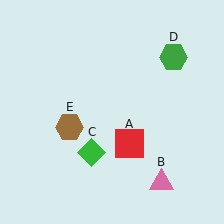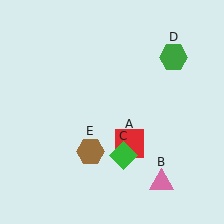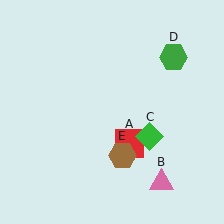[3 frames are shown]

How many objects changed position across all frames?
2 objects changed position: green diamond (object C), brown hexagon (object E).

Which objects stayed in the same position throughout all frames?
Red square (object A) and pink triangle (object B) and green hexagon (object D) remained stationary.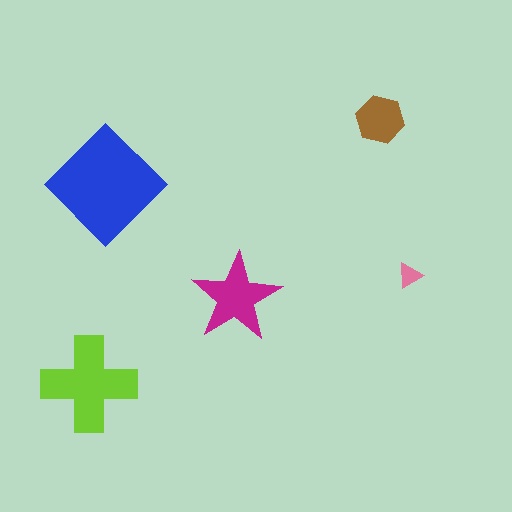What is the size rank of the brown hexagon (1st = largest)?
4th.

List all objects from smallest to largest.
The pink triangle, the brown hexagon, the magenta star, the lime cross, the blue diamond.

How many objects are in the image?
There are 5 objects in the image.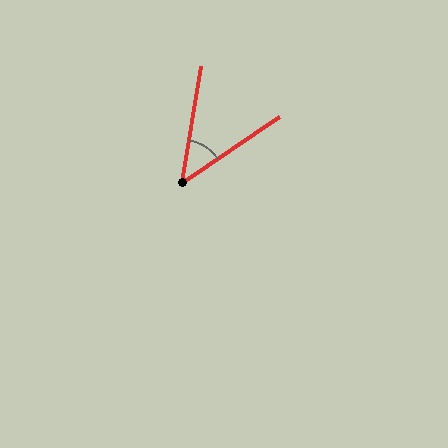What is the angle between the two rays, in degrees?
Approximately 47 degrees.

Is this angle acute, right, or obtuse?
It is acute.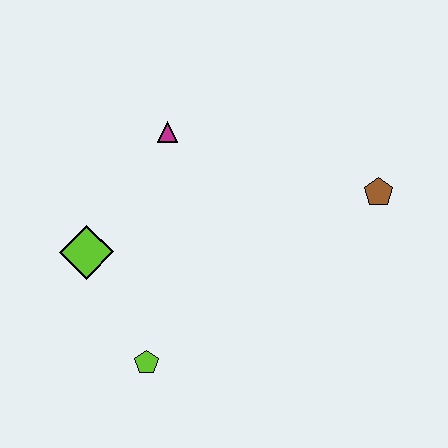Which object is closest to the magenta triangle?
The lime diamond is closest to the magenta triangle.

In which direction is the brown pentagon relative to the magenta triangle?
The brown pentagon is to the right of the magenta triangle.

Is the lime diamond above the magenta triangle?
No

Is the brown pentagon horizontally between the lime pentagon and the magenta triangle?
No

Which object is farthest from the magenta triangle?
The lime pentagon is farthest from the magenta triangle.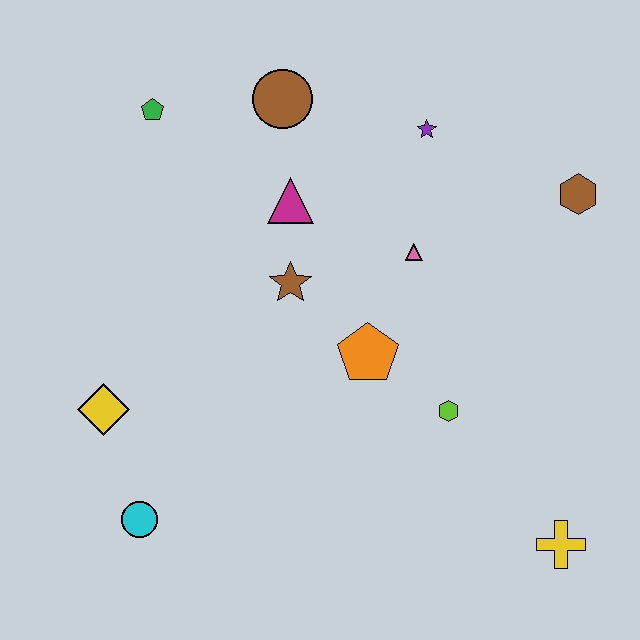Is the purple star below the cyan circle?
No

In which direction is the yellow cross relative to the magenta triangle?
The yellow cross is below the magenta triangle.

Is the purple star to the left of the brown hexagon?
Yes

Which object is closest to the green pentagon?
The brown circle is closest to the green pentagon.